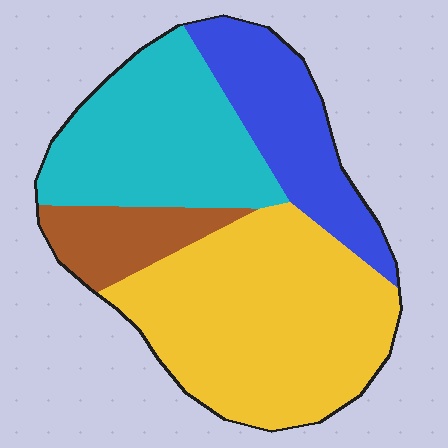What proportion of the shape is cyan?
Cyan takes up about one quarter (1/4) of the shape.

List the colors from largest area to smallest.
From largest to smallest: yellow, cyan, blue, brown.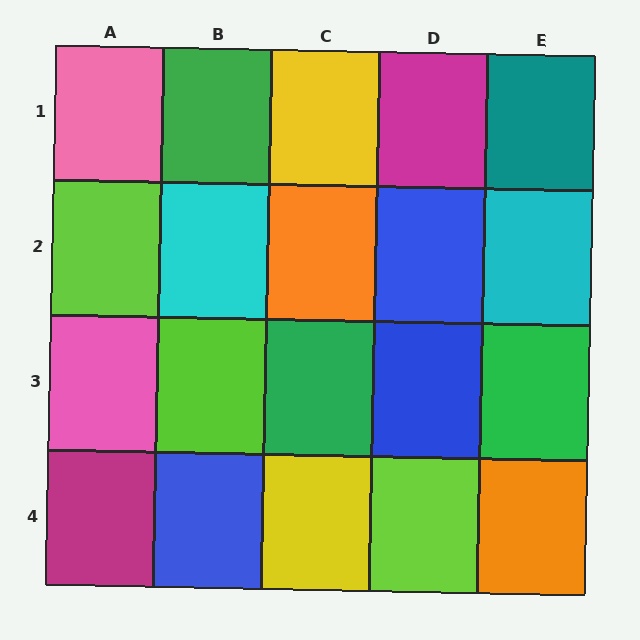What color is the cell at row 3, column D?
Blue.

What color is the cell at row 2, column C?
Orange.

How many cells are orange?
2 cells are orange.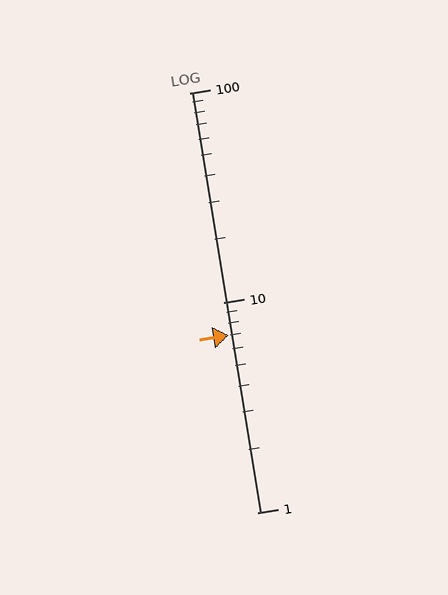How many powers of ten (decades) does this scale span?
The scale spans 2 decades, from 1 to 100.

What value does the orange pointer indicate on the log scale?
The pointer indicates approximately 7.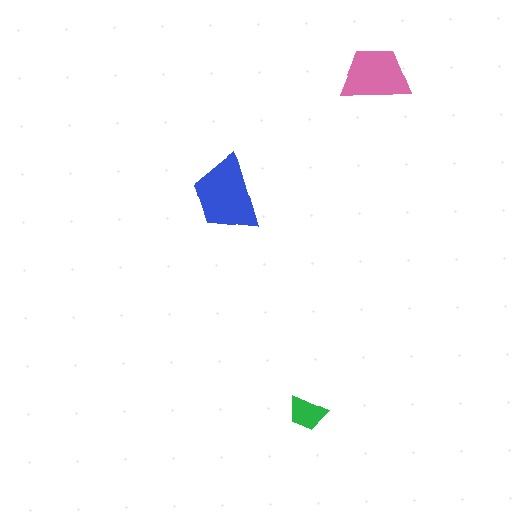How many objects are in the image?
There are 3 objects in the image.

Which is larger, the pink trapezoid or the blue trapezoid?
The blue one.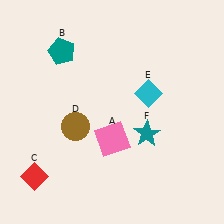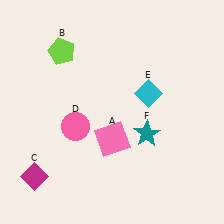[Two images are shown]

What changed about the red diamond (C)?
In Image 1, C is red. In Image 2, it changed to magenta.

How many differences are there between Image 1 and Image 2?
There are 3 differences between the two images.